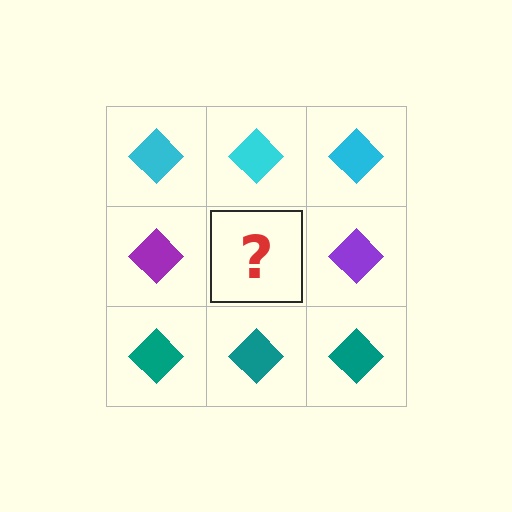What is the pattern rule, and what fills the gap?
The rule is that each row has a consistent color. The gap should be filled with a purple diamond.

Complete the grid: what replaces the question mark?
The question mark should be replaced with a purple diamond.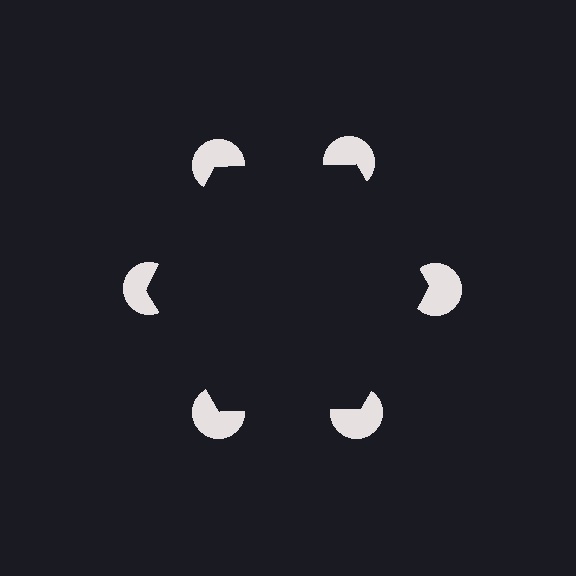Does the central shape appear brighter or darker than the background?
It typically appears slightly darker than the background, even though no actual brightness change is drawn.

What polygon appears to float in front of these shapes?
An illusory hexagon — its edges are inferred from the aligned wedge cuts in the pac-man discs, not physically drawn.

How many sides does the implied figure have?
6 sides.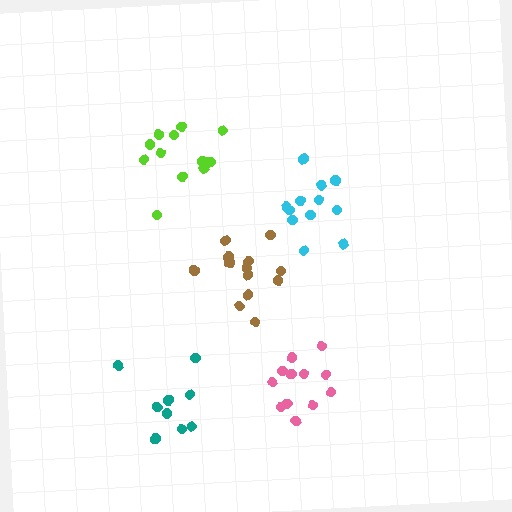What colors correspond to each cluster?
The clusters are colored: lime, teal, pink, cyan, brown.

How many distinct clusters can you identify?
There are 5 distinct clusters.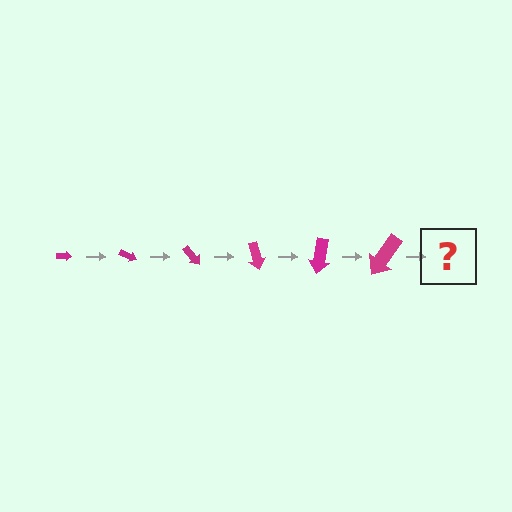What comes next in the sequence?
The next element should be an arrow, larger than the previous one and rotated 150 degrees from the start.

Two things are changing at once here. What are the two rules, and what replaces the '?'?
The two rules are that the arrow grows larger each step and it rotates 25 degrees each step. The '?' should be an arrow, larger than the previous one and rotated 150 degrees from the start.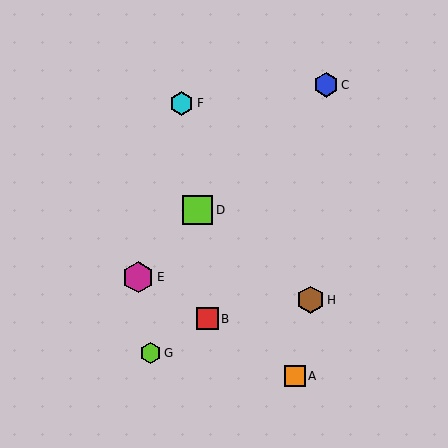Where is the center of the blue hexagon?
The center of the blue hexagon is at (326, 85).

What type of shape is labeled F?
Shape F is a cyan hexagon.